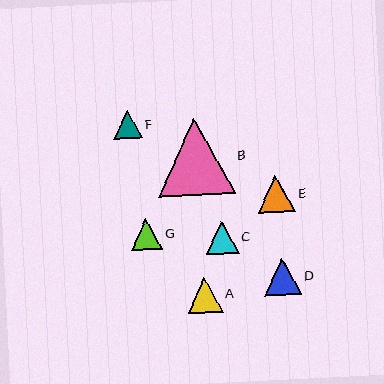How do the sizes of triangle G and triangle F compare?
Triangle G and triangle F are approximately the same size.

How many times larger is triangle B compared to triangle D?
Triangle B is approximately 2.1 times the size of triangle D.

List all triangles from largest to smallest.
From largest to smallest: B, E, D, A, C, G, F.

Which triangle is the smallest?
Triangle F is the smallest with a size of approximately 28 pixels.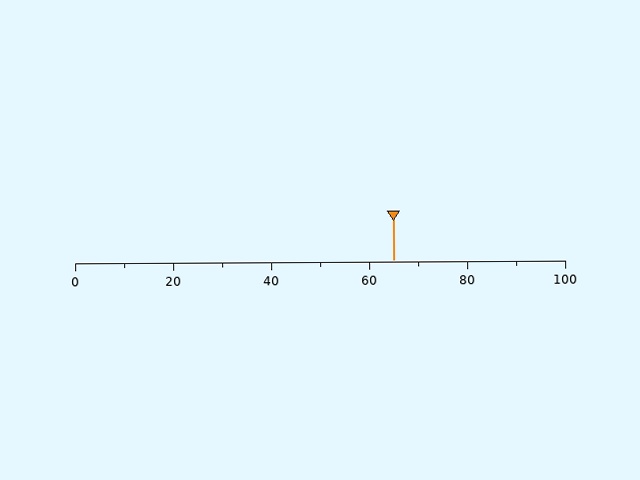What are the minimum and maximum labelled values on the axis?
The axis runs from 0 to 100.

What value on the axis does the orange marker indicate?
The marker indicates approximately 65.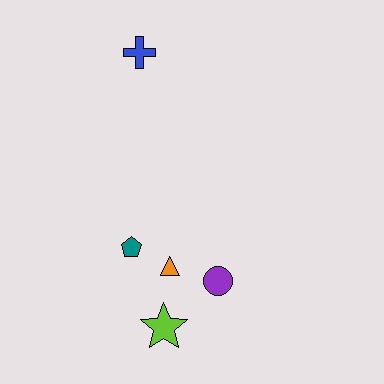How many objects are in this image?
There are 5 objects.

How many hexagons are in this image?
There are no hexagons.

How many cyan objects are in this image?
There are no cyan objects.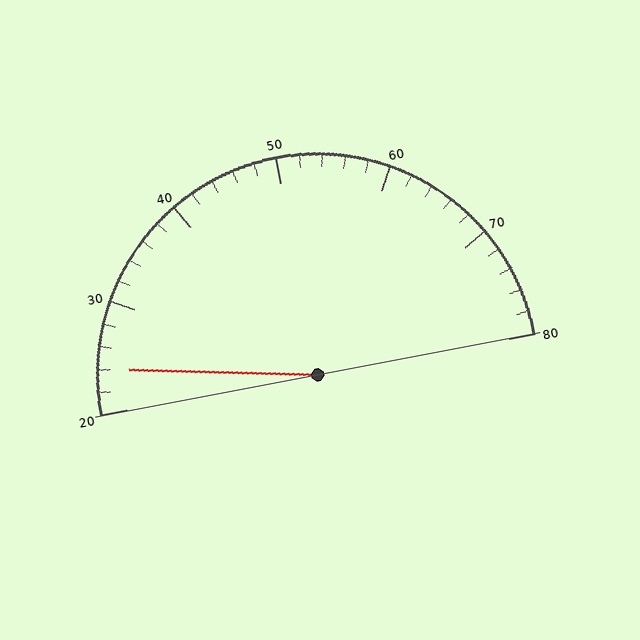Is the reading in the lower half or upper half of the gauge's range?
The reading is in the lower half of the range (20 to 80).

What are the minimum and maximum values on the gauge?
The gauge ranges from 20 to 80.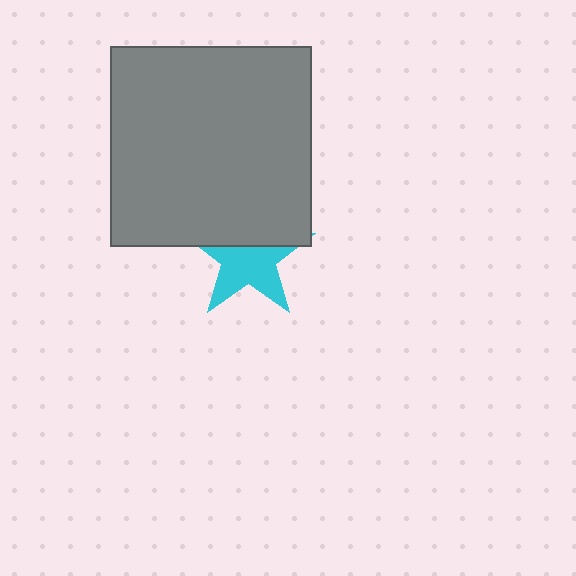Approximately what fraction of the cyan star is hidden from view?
Roughly 42% of the cyan star is hidden behind the gray square.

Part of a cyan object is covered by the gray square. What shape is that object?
It is a star.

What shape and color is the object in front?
The object in front is a gray square.